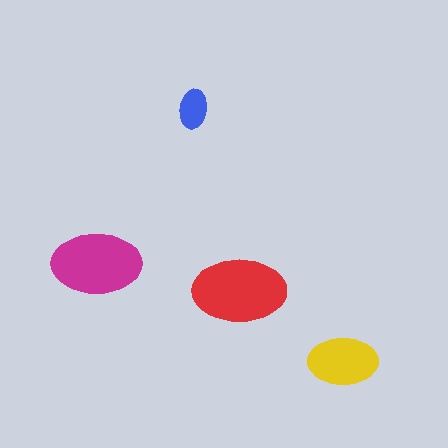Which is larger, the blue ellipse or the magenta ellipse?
The magenta one.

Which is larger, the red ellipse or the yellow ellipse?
The red one.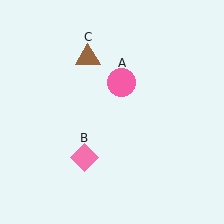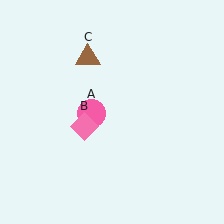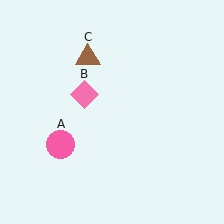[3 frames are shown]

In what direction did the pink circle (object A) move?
The pink circle (object A) moved down and to the left.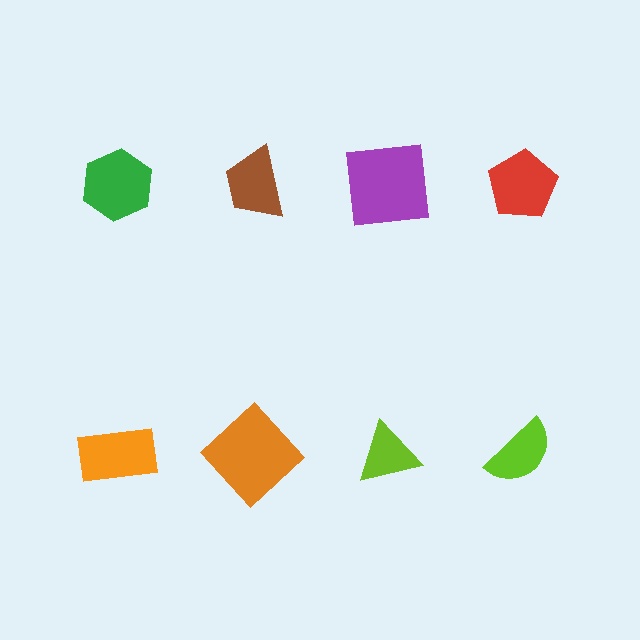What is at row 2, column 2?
An orange diamond.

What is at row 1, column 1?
A green hexagon.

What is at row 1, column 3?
A purple square.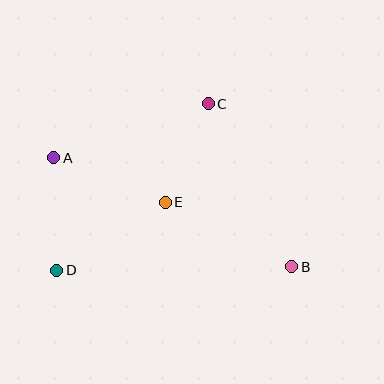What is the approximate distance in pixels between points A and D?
The distance between A and D is approximately 112 pixels.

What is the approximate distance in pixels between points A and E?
The distance between A and E is approximately 120 pixels.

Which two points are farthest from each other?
Points A and B are farthest from each other.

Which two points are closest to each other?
Points C and E are closest to each other.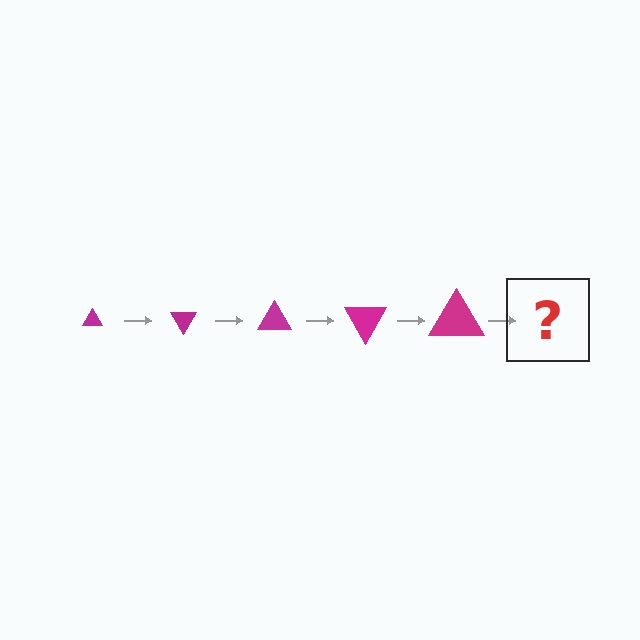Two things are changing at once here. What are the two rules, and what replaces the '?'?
The two rules are that the triangle grows larger each step and it rotates 60 degrees each step. The '?' should be a triangle, larger than the previous one and rotated 300 degrees from the start.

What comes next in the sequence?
The next element should be a triangle, larger than the previous one and rotated 300 degrees from the start.